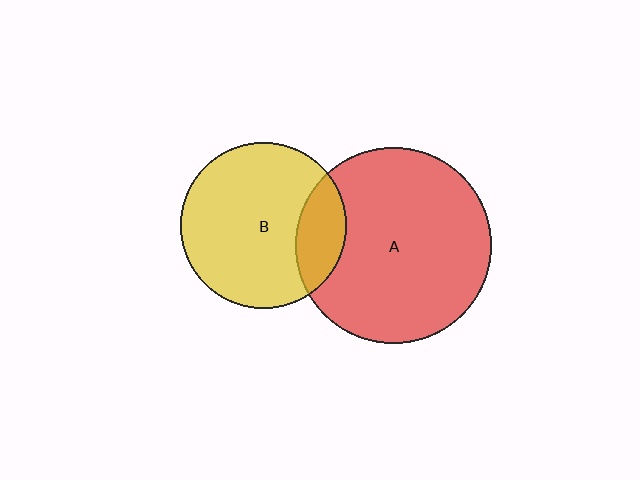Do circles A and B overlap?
Yes.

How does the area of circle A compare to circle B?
Approximately 1.4 times.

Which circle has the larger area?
Circle A (red).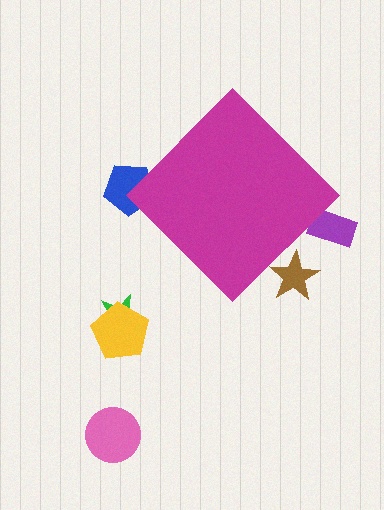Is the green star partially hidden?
No, the green star is fully visible.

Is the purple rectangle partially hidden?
Yes, the purple rectangle is partially hidden behind the magenta diamond.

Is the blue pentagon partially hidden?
Yes, the blue pentagon is partially hidden behind the magenta diamond.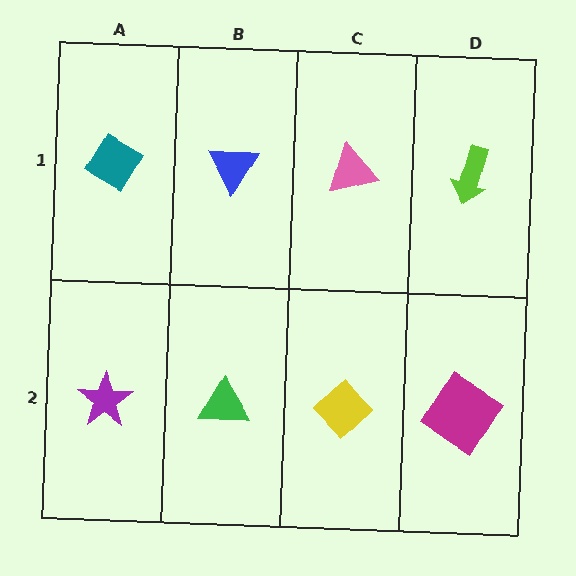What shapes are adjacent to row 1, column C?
A yellow diamond (row 2, column C), a blue triangle (row 1, column B), a lime arrow (row 1, column D).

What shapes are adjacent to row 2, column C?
A pink triangle (row 1, column C), a green triangle (row 2, column B), a magenta diamond (row 2, column D).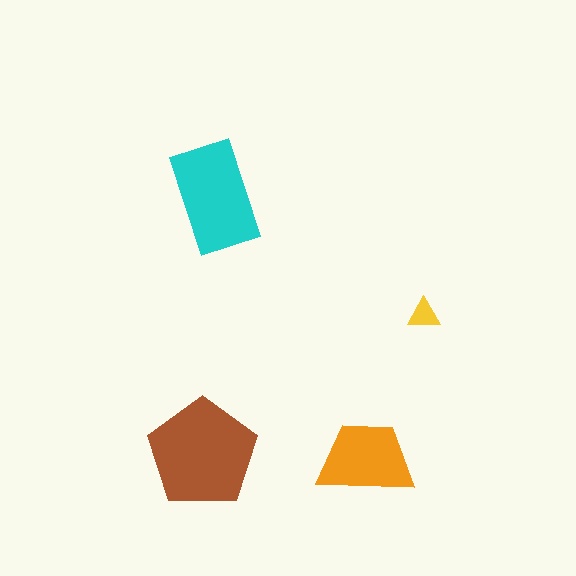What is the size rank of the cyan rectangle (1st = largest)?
2nd.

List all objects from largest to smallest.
The brown pentagon, the cyan rectangle, the orange trapezoid, the yellow triangle.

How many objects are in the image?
There are 4 objects in the image.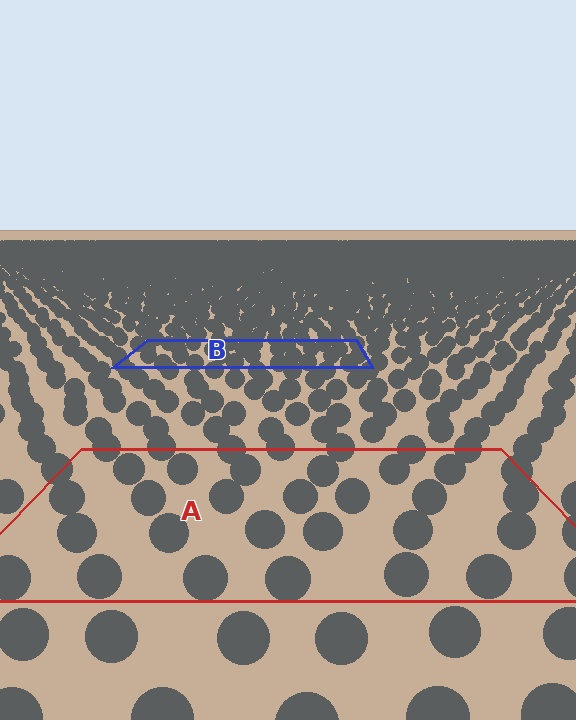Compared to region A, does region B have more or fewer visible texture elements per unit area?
Region B has more texture elements per unit area — they are packed more densely because it is farther away.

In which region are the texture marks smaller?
The texture marks are smaller in region B, because it is farther away.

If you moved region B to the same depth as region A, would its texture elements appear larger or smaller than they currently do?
They would appear larger. At a closer depth, the same texture elements are projected at a bigger on-screen size.